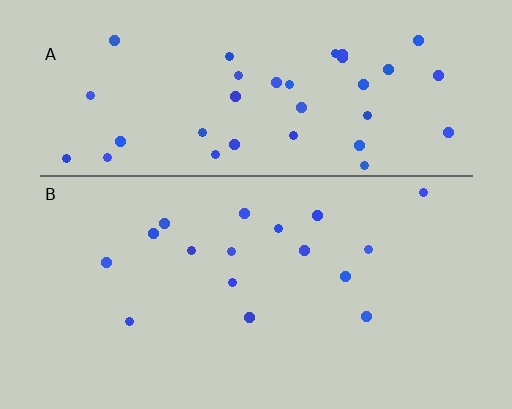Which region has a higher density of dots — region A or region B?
A (the top).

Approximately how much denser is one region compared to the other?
Approximately 2.4× — region A over region B.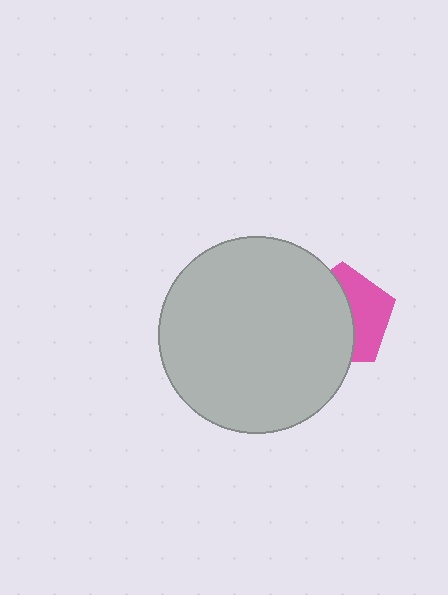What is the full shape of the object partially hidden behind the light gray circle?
The partially hidden object is a pink pentagon.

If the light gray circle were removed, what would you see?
You would see the complete pink pentagon.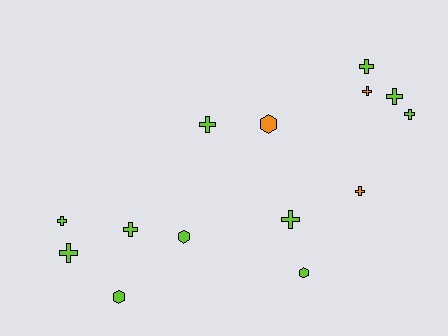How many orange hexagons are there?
There is 1 orange hexagon.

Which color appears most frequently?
Lime, with 11 objects.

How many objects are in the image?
There are 14 objects.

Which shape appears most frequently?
Cross, with 10 objects.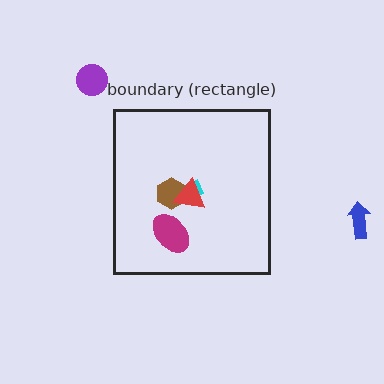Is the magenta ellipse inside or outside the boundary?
Inside.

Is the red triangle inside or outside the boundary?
Inside.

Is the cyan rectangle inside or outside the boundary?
Inside.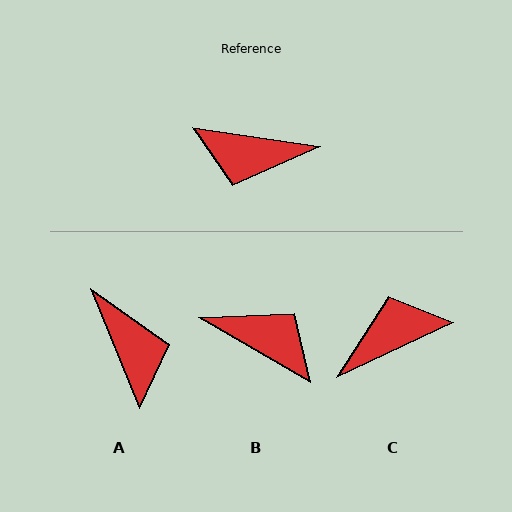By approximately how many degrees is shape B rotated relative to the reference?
Approximately 159 degrees counter-clockwise.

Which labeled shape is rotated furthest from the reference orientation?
B, about 159 degrees away.